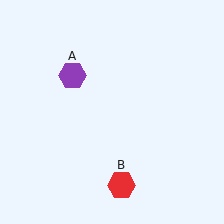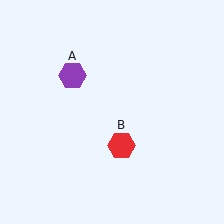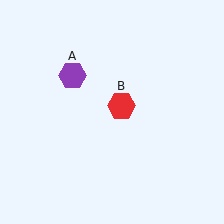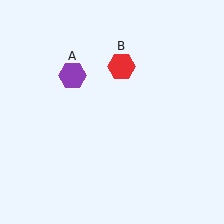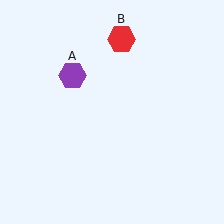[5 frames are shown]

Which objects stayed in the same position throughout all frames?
Purple hexagon (object A) remained stationary.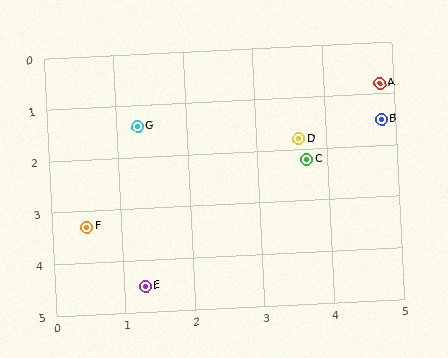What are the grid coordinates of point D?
Point D is at approximately (3.6, 1.8).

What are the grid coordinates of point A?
Point A is at approximately (4.8, 0.8).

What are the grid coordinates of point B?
Point B is at approximately (4.8, 1.5).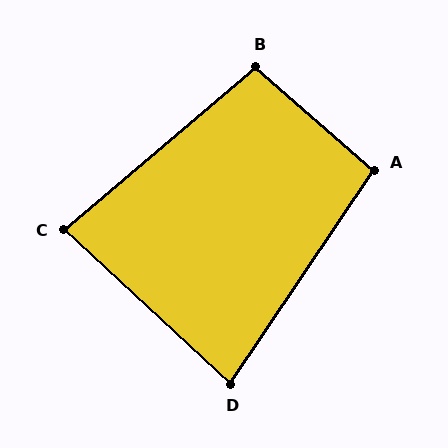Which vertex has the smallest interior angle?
D, at approximately 81 degrees.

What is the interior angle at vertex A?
Approximately 97 degrees (obtuse).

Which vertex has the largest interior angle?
B, at approximately 99 degrees.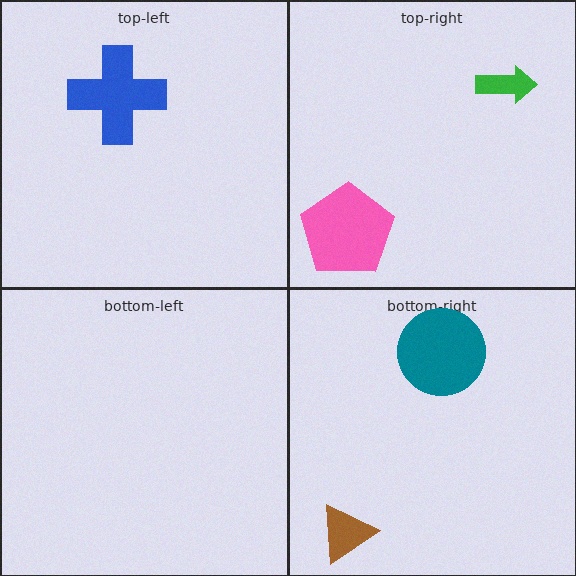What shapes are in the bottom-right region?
The brown triangle, the teal circle.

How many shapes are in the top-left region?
1.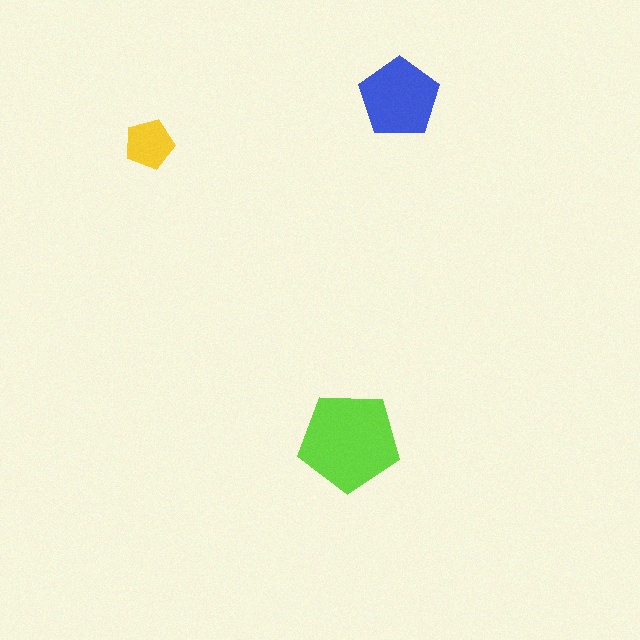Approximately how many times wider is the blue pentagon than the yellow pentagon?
About 1.5 times wider.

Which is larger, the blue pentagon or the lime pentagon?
The lime one.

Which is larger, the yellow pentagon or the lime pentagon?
The lime one.